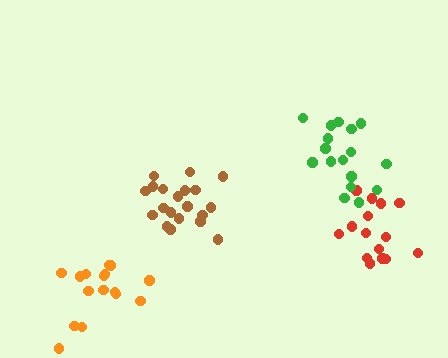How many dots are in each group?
Group 1: 16 dots, Group 2: 15 dots, Group 3: 20 dots, Group 4: 18 dots (69 total).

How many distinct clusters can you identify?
There are 4 distinct clusters.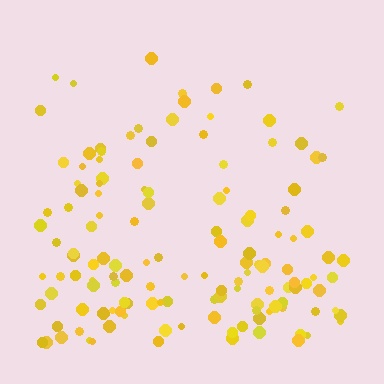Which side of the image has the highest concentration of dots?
The bottom.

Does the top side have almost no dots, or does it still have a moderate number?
Still a moderate number, just noticeably fewer than the bottom.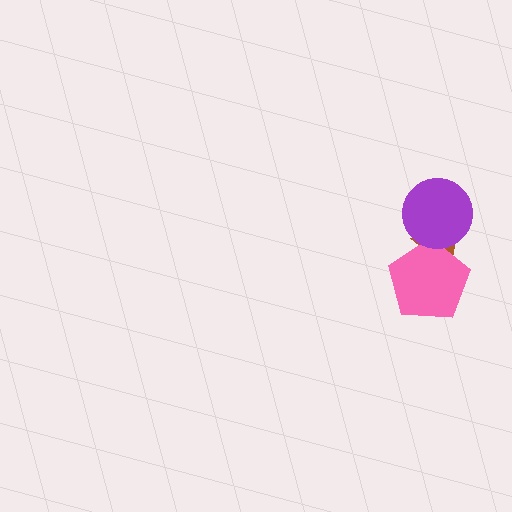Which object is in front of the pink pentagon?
The purple circle is in front of the pink pentagon.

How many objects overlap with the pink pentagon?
2 objects overlap with the pink pentagon.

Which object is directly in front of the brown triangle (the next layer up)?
The pink pentagon is directly in front of the brown triangle.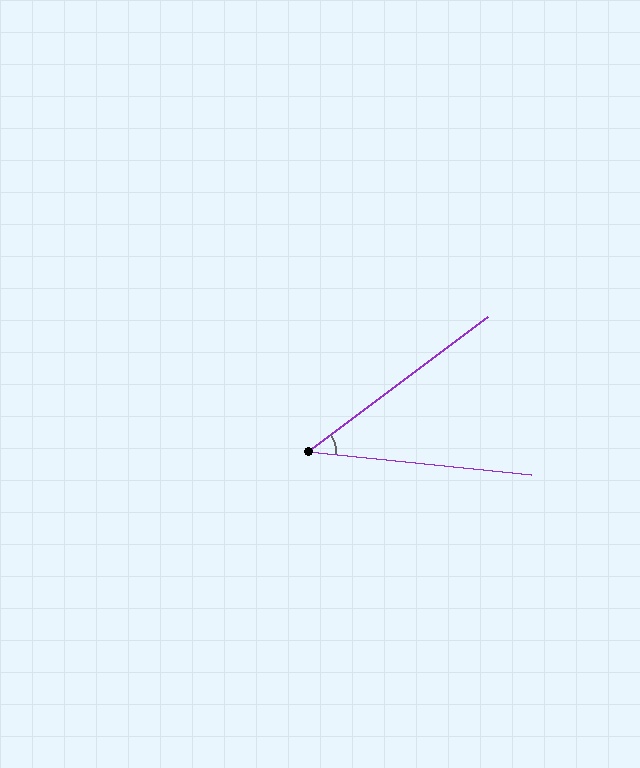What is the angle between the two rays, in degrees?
Approximately 43 degrees.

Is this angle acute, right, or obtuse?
It is acute.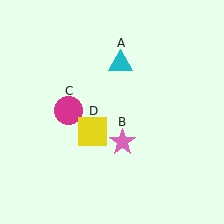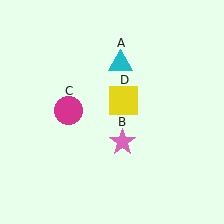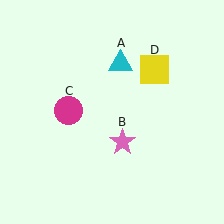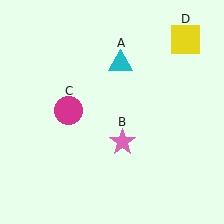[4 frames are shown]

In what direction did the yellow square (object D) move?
The yellow square (object D) moved up and to the right.